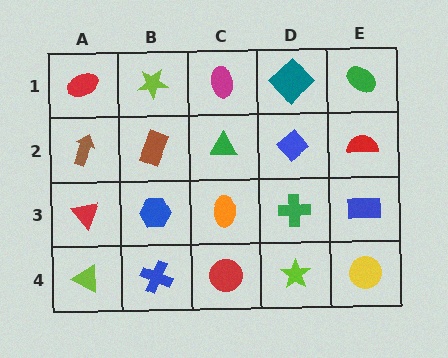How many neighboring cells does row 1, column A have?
2.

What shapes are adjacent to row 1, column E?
A red semicircle (row 2, column E), a teal diamond (row 1, column D).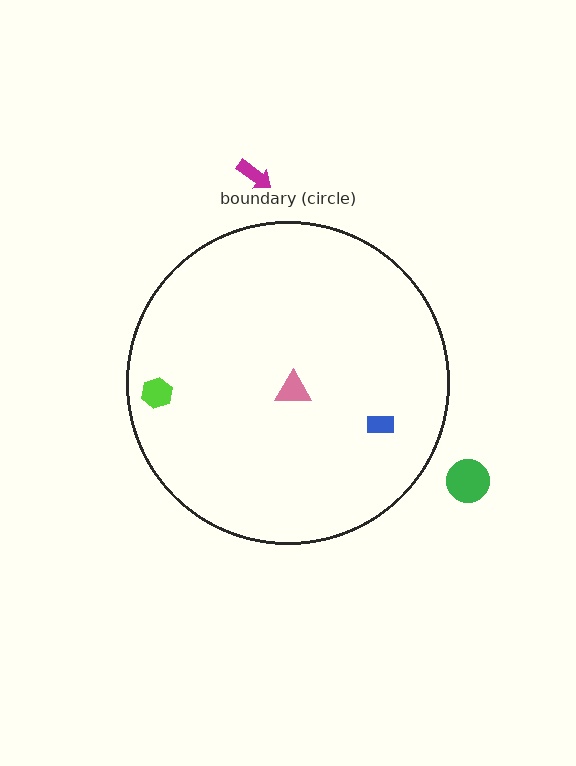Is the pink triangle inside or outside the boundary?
Inside.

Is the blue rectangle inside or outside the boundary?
Inside.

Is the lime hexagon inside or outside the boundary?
Inside.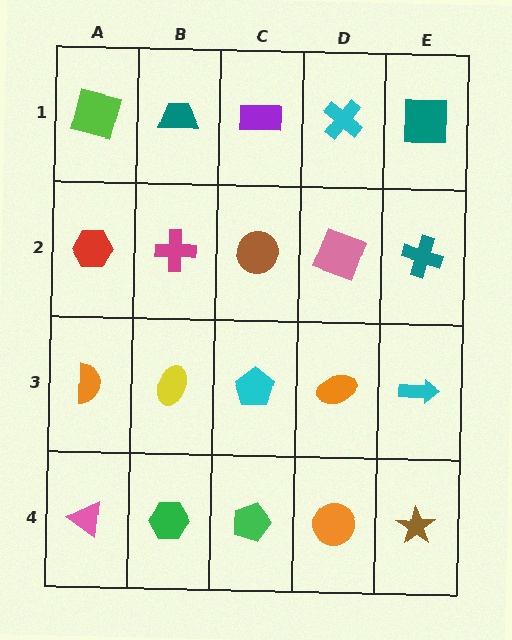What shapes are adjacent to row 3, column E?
A teal cross (row 2, column E), a brown star (row 4, column E), an orange ellipse (row 3, column D).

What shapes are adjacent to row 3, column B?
A magenta cross (row 2, column B), a green hexagon (row 4, column B), an orange semicircle (row 3, column A), a cyan pentagon (row 3, column C).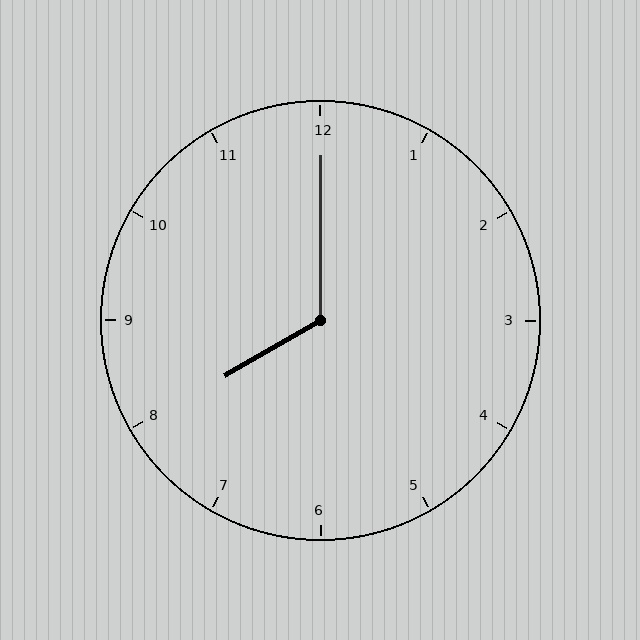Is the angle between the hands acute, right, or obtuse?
It is obtuse.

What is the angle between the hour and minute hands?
Approximately 120 degrees.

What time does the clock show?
8:00.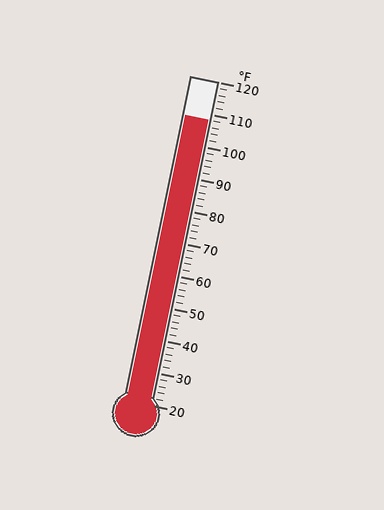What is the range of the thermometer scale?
The thermometer scale ranges from 20°F to 120°F.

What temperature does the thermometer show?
The thermometer shows approximately 108°F.